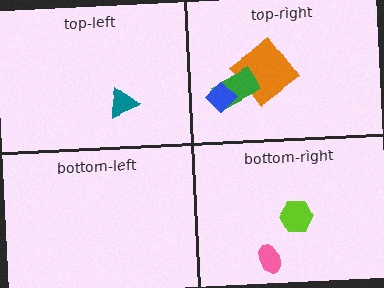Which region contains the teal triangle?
The top-left region.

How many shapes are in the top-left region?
1.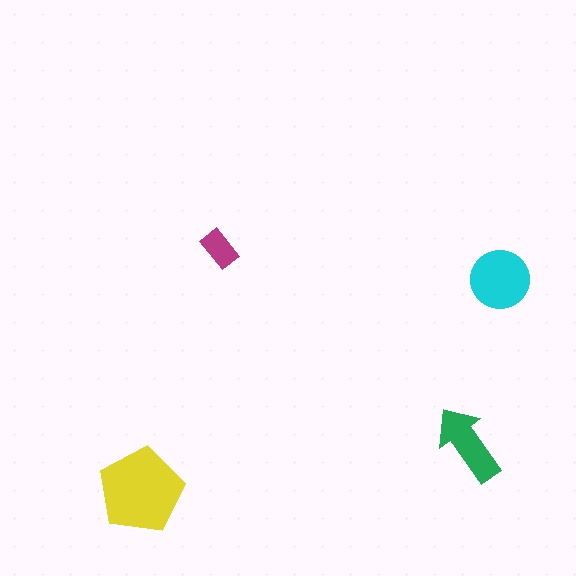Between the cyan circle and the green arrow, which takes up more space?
The cyan circle.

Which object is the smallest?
The magenta rectangle.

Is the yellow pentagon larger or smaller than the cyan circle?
Larger.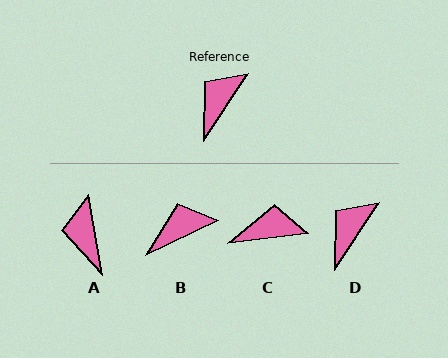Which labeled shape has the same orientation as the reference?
D.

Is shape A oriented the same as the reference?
No, it is off by about 43 degrees.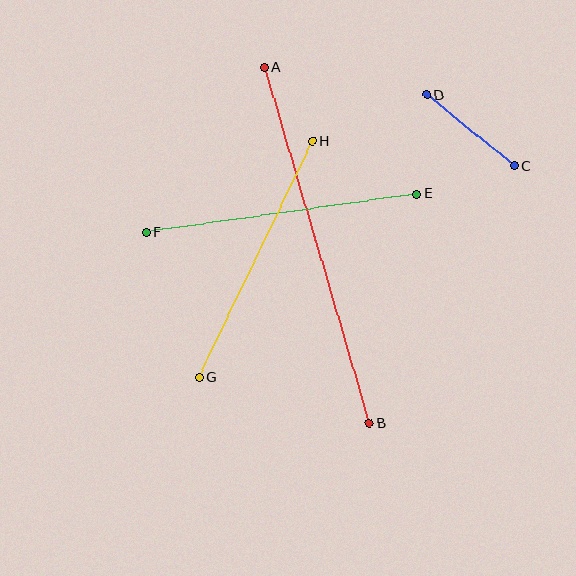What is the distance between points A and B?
The distance is approximately 371 pixels.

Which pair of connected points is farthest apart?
Points A and B are farthest apart.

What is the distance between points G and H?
The distance is approximately 262 pixels.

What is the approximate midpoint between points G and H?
The midpoint is at approximately (256, 259) pixels.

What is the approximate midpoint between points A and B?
The midpoint is at approximately (317, 245) pixels.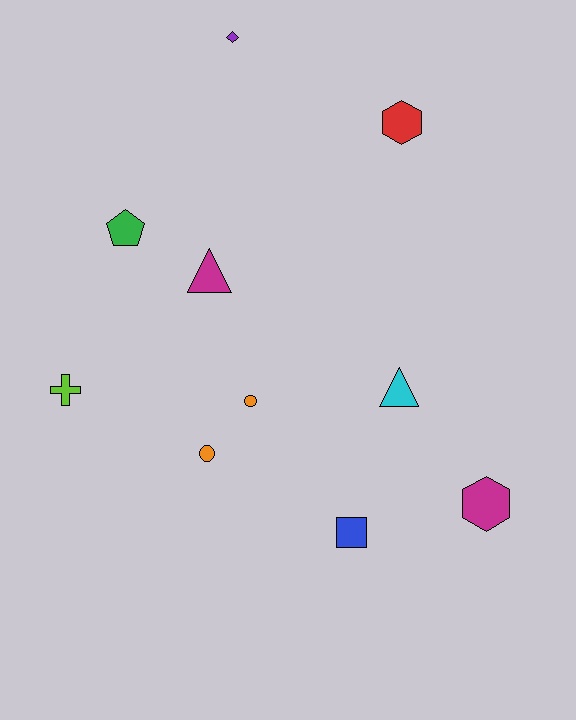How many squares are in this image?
There is 1 square.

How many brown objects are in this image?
There are no brown objects.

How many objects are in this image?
There are 10 objects.